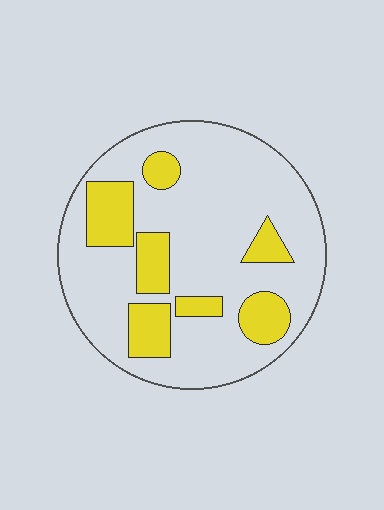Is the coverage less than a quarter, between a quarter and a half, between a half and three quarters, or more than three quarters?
Less than a quarter.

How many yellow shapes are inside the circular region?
7.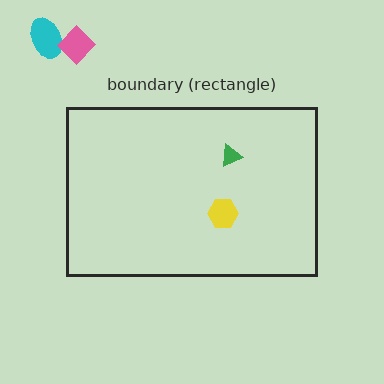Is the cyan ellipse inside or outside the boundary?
Outside.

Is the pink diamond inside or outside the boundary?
Outside.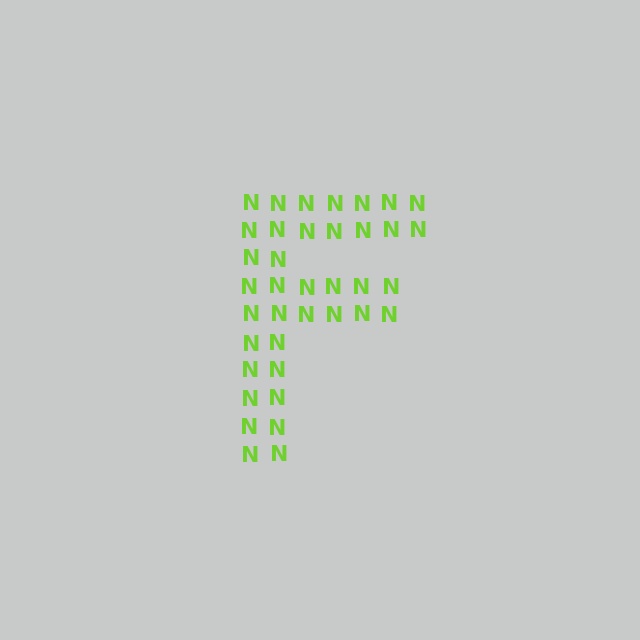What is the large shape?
The large shape is the letter F.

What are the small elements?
The small elements are letter N's.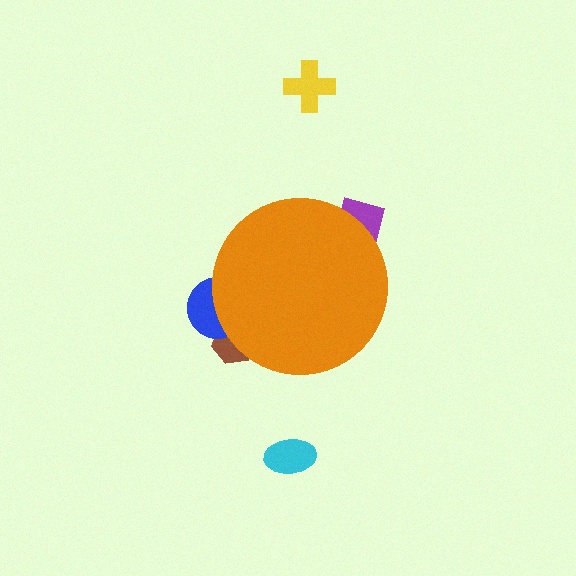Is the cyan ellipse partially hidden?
No, the cyan ellipse is fully visible.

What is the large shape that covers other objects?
An orange circle.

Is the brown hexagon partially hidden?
Yes, the brown hexagon is partially hidden behind the orange circle.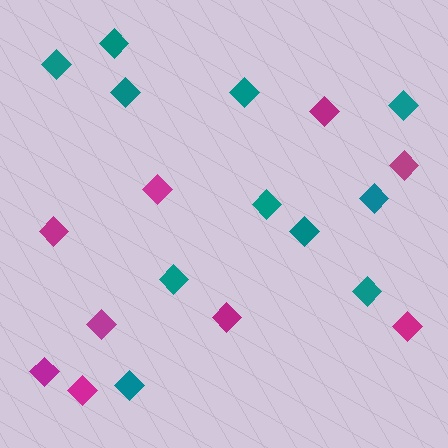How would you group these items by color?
There are 2 groups: one group of teal diamonds (11) and one group of magenta diamonds (9).